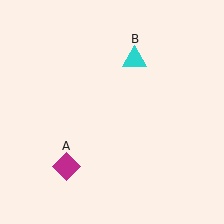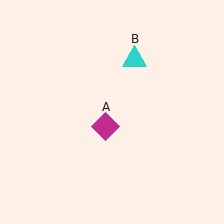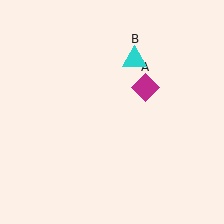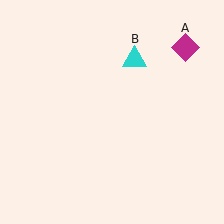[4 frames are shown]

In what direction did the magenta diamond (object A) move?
The magenta diamond (object A) moved up and to the right.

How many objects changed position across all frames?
1 object changed position: magenta diamond (object A).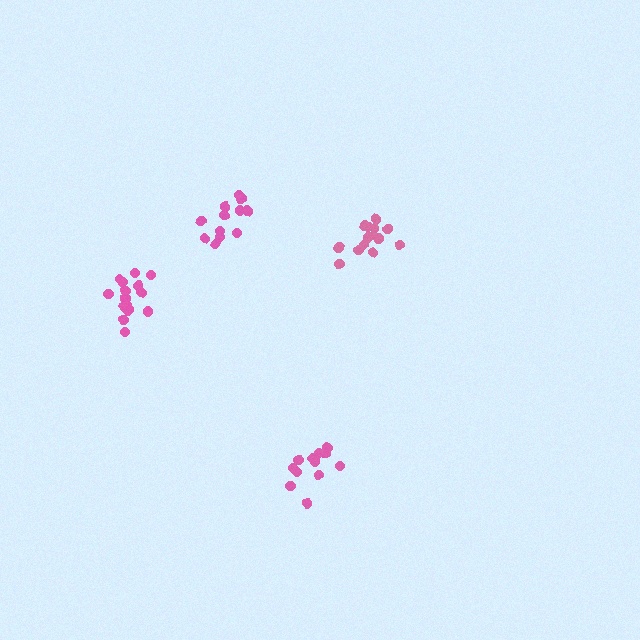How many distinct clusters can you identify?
There are 4 distinct clusters.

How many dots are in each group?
Group 1: 18 dots, Group 2: 14 dots, Group 3: 12 dots, Group 4: 12 dots (56 total).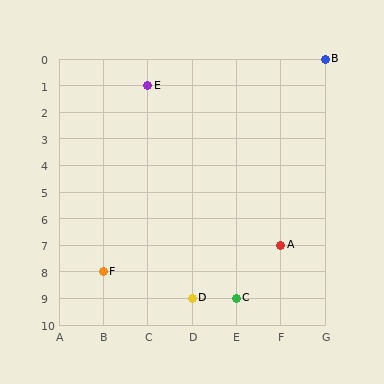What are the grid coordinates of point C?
Point C is at grid coordinates (E, 9).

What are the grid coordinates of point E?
Point E is at grid coordinates (C, 1).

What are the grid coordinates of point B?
Point B is at grid coordinates (G, 0).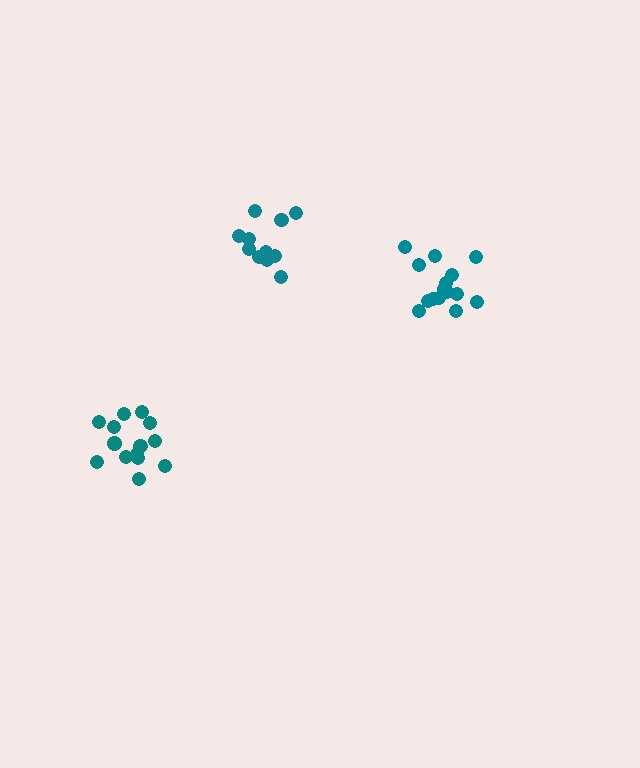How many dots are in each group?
Group 1: 11 dots, Group 2: 14 dots, Group 3: 15 dots (40 total).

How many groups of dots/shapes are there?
There are 3 groups.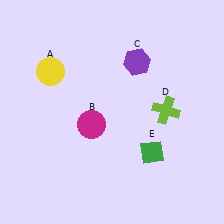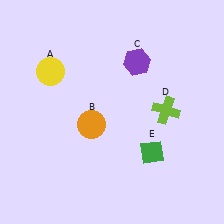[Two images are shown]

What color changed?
The circle (B) changed from magenta in Image 1 to orange in Image 2.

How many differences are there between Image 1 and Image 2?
There is 1 difference between the two images.